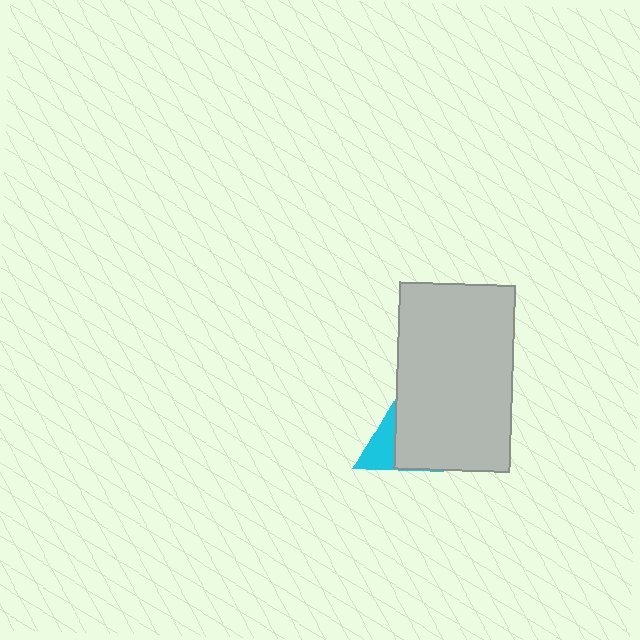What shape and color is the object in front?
The object in front is a light gray rectangle.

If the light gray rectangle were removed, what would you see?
You would see the complete cyan triangle.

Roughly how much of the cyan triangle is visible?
A small part of it is visible (roughly 39%).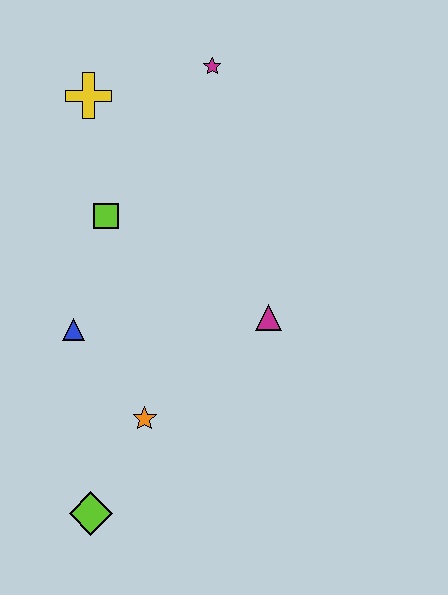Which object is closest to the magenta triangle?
The orange star is closest to the magenta triangle.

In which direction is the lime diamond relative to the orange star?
The lime diamond is below the orange star.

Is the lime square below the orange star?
No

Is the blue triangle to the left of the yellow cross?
Yes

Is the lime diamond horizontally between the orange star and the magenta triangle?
No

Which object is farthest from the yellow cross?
The lime diamond is farthest from the yellow cross.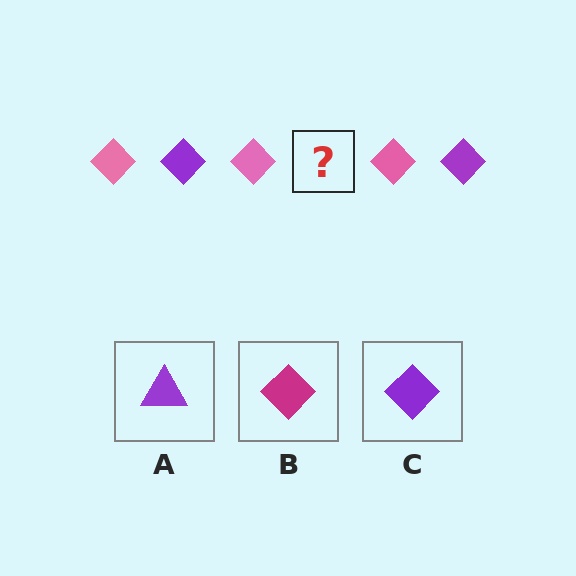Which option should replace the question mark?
Option C.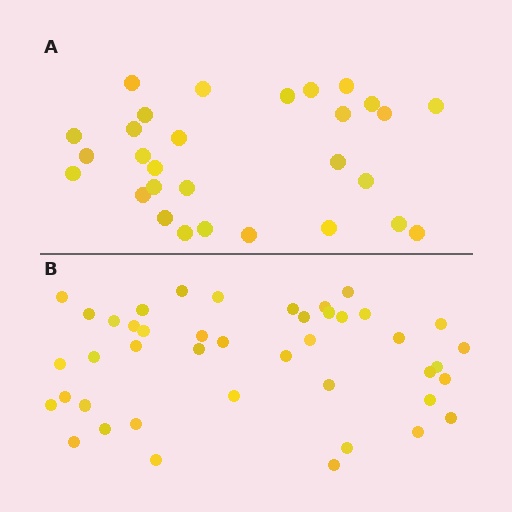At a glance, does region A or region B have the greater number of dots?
Region B (the bottom region) has more dots.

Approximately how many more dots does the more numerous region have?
Region B has approximately 15 more dots than region A.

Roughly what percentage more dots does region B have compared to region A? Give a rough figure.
About 50% more.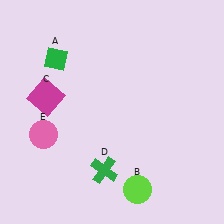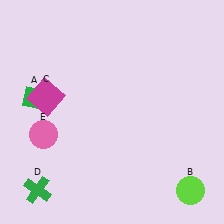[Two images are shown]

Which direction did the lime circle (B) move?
The lime circle (B) moved right.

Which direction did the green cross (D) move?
The green cross (D) moved left.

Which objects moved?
The objects that moved are: the green diamond (A), the lime circle (B), the green cross (D).